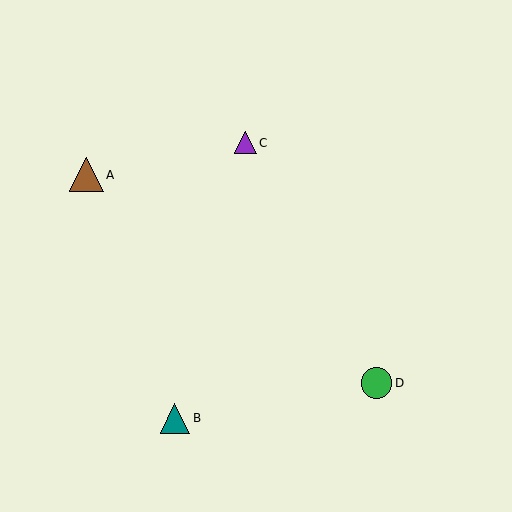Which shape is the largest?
The brown triangle (labeled A) is the largest.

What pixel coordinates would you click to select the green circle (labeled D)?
Click at (376, 383) to select the green circle D.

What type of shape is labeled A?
Shape A is a brown triangle.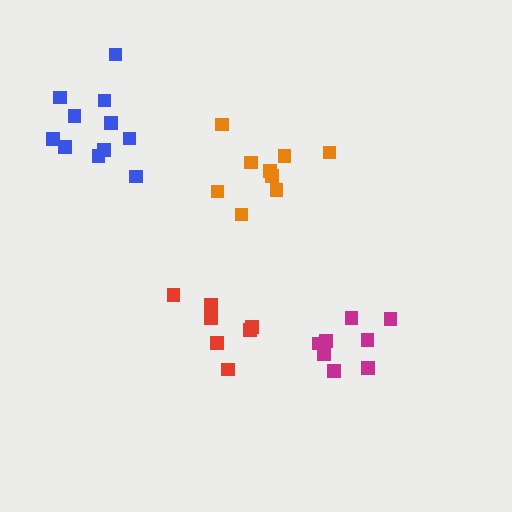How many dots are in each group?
Group 1: 11 dots, Group 2: 8 dots, Group 3: 7 dots, Group 4: 9 dots (35 total).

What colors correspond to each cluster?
The clusters are colored: blue, magenta, red, orange.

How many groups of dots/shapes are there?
There are 4 groups.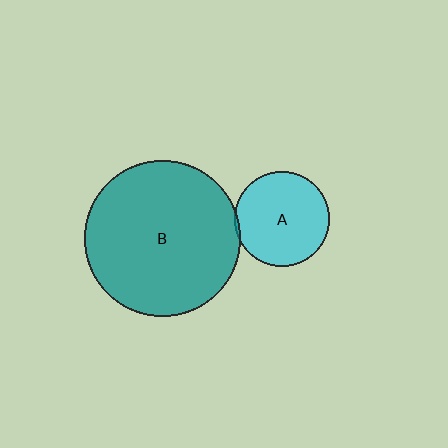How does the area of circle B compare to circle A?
Approximately 2.7 times.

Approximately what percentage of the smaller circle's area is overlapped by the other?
Approximately 5%.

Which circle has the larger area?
Circle B (teal).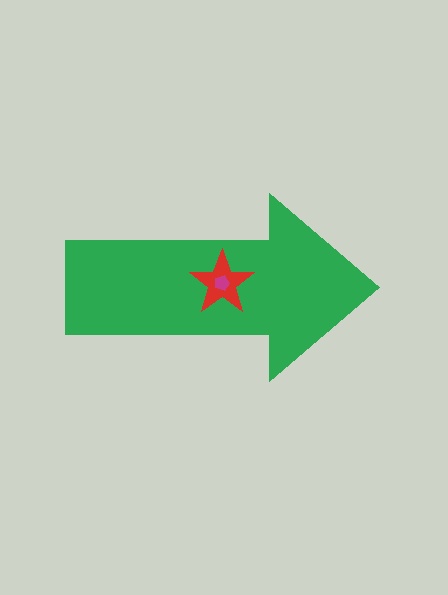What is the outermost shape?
The green arrow.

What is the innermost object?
The magenta pentagon.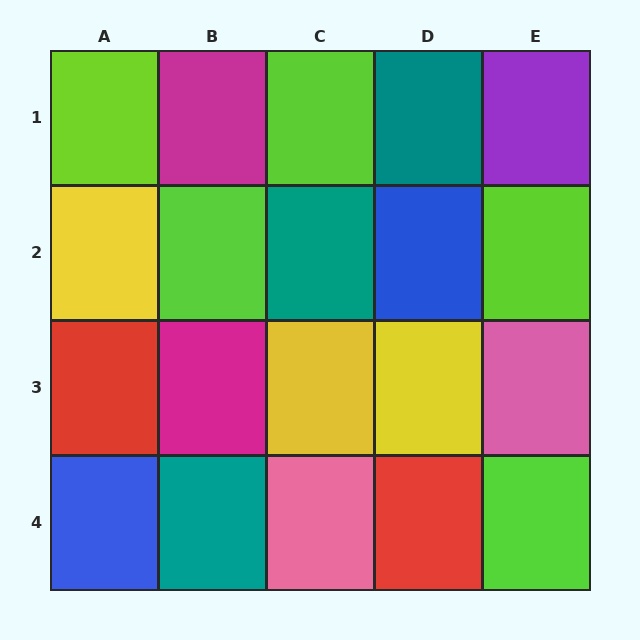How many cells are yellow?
3 cells are yellow.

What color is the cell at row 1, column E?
Purple.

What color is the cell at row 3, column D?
Yellow.